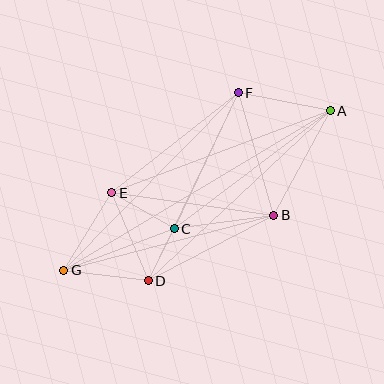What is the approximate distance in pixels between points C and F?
The distance between C and F is approximately 151 pixels.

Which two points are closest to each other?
Points C and D are closest to each other.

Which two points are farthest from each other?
Points A and G are farthest from each other.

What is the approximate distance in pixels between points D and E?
The distance between D and E is approximately 95 pixels.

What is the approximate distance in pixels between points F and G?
The distance between F and G is approximately 249 pixels.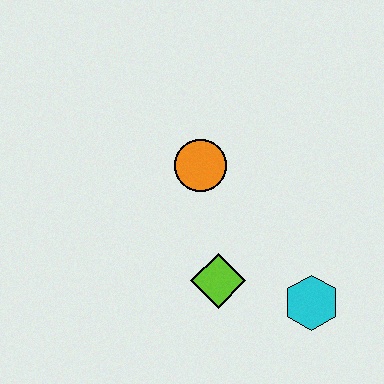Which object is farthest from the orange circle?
The cyan hexagon is farthest from the orange circle.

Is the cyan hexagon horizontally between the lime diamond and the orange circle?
No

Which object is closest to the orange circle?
The lime diamond is closest to the orange circle.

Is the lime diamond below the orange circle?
Yes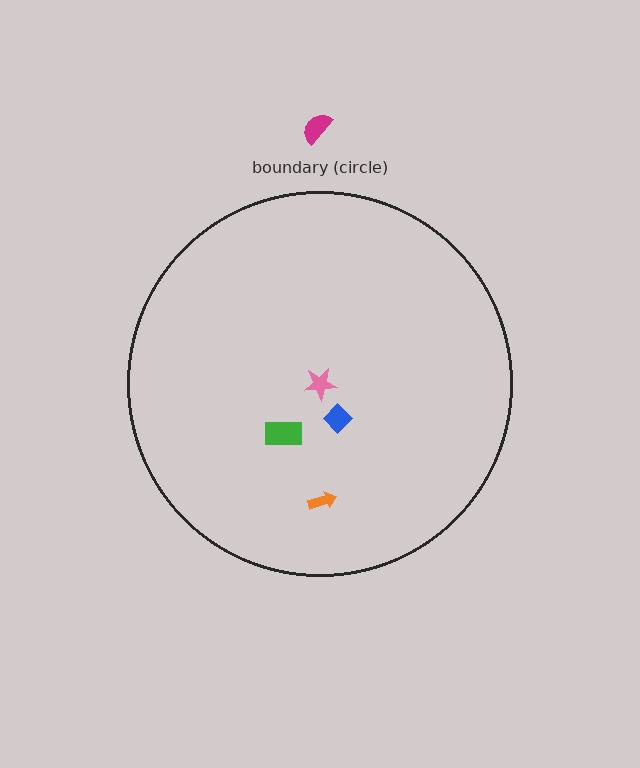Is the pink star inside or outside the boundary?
Inside.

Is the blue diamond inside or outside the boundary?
Inside.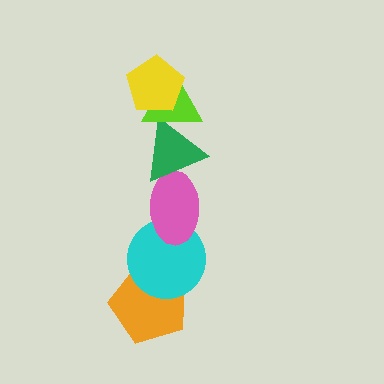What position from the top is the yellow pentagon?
The yellow pentagon is 1st from the top.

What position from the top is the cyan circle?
The cyan circle is 5th from the top.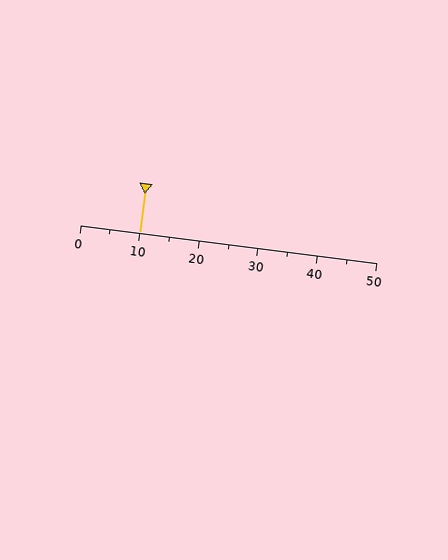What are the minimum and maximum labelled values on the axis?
The axis runs from 0 to 50.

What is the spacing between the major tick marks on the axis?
The major ticks are spaced 10 apart.